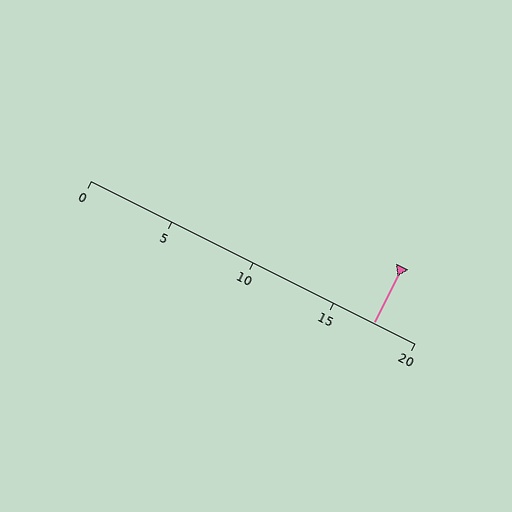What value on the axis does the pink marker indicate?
The marker indicates approximately 17.5.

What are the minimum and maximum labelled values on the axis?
The axis runs from 0 to 20.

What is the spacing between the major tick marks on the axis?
The major ticks are spaced 5 apart.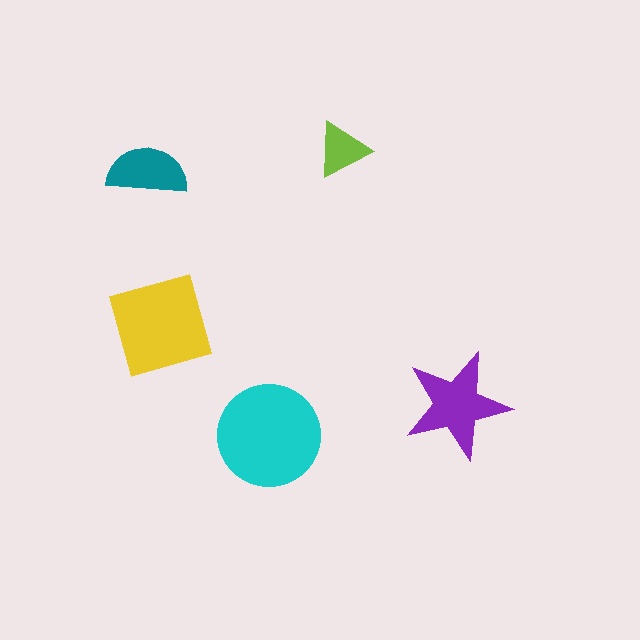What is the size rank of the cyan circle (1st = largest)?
1st.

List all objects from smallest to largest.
The lime triangle, the teal semicircle, the purple star, the yellow diamond, the cyan circle.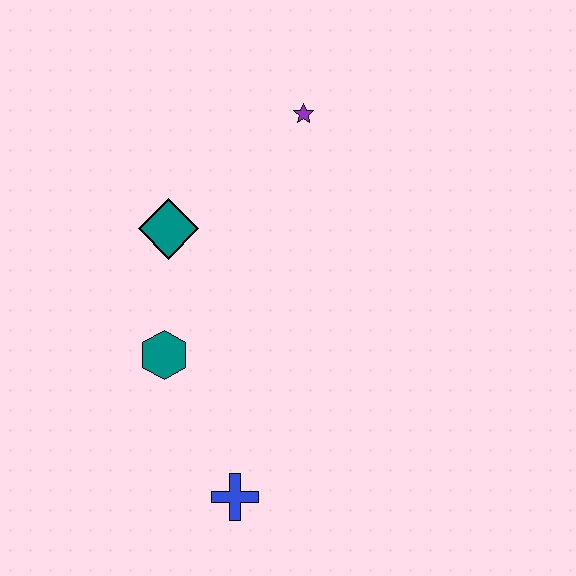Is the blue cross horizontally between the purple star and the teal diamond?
Yes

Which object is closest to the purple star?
The teal diamond is closest to the purple star.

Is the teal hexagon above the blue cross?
Yes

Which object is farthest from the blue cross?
The purple star is farthest from the blue cross.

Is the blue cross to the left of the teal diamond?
No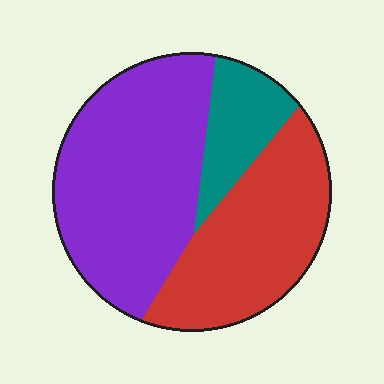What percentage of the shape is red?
Red covers around 35% of the shape.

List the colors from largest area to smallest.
From largest to smallest: purple, red, teal.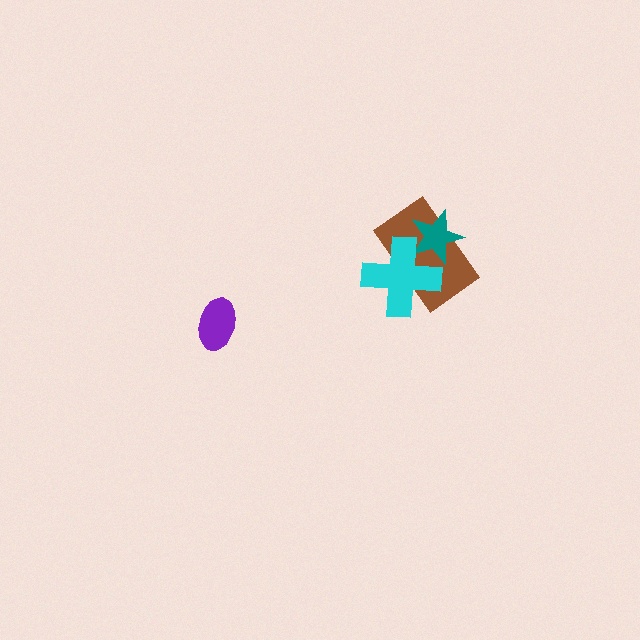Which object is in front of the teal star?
The cyan cross is in front of the teal star.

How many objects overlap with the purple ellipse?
0 objects overlap with the purple ellipse.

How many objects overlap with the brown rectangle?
2 objects overlap with the brown rectangle.